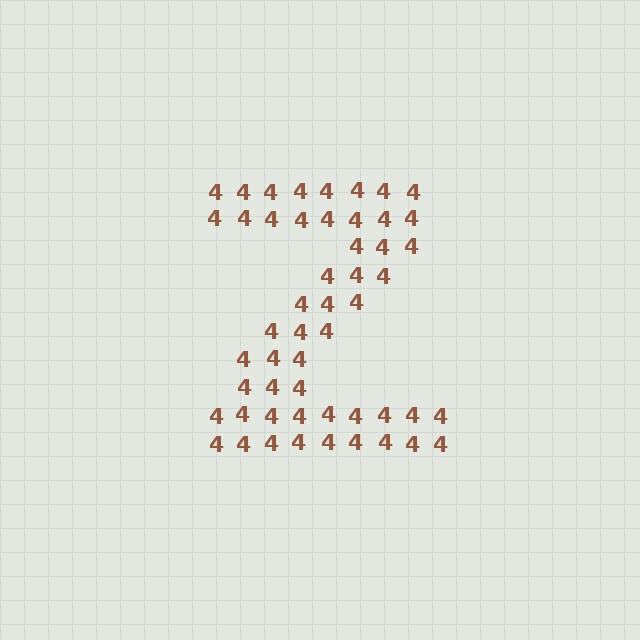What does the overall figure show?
The overall figure shows the letter Z.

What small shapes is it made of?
It is made of small digit 4's.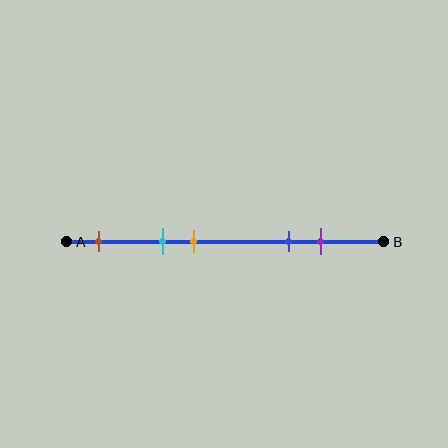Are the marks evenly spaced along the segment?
No, the marks are not evenly spaced.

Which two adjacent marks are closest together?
The cyan and orange marks are the closest adjacent pair.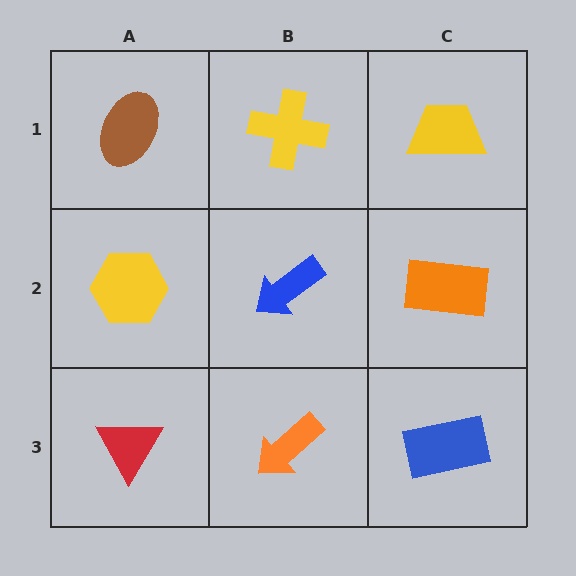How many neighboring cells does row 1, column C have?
2.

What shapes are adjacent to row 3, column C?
An orange rectangle (row 2, column C), an orange arrow (row 3, column B).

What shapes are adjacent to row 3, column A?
A yellow hexagon (row 2, column A), an orange arrow (row 3, column B).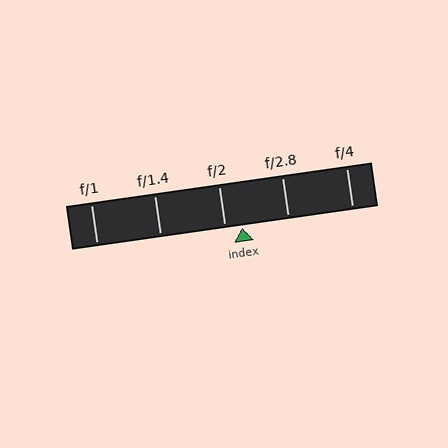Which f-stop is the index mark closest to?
The index mark is closest to f/2.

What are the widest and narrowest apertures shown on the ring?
The widest aperture shown is f/1 and the narrowest is f/4.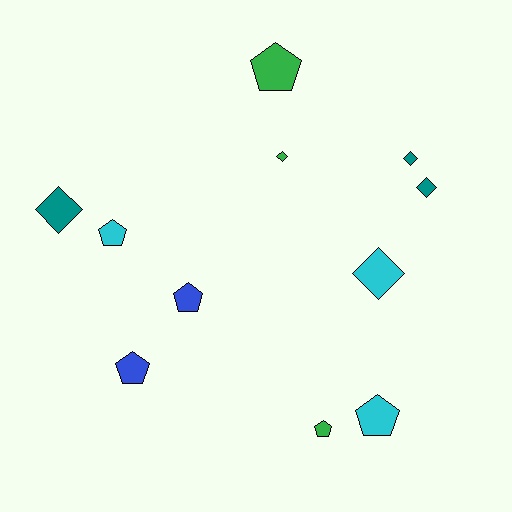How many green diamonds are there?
There is 1 green diamond.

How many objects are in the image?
There are 11 objects.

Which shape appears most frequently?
Pentagon, with 6 objects.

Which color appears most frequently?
Teal, with 3 objects.